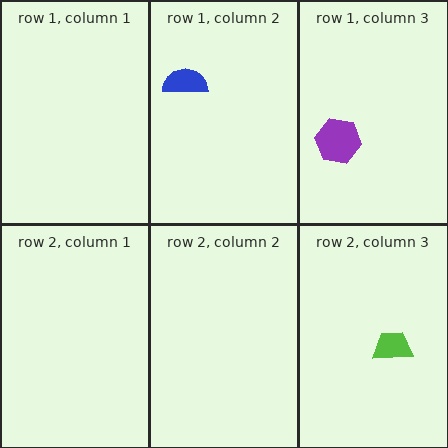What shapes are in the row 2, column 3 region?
The lime trapezoid.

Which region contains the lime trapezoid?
The row 2, column 3 region.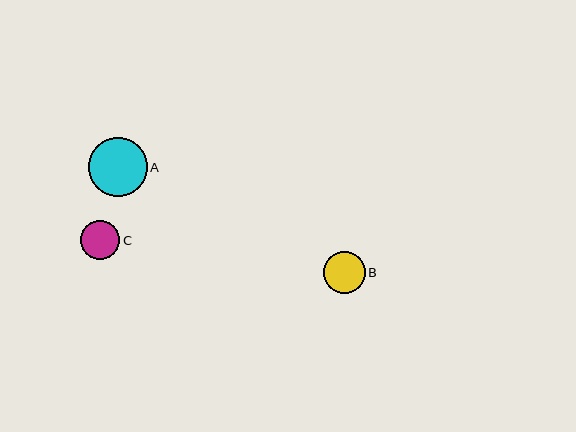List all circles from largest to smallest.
From largest to smallest: A, B, C.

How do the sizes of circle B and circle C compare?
Circle B and circle C are approximately the same size.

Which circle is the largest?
Circle A is the largest with a size of approximately 59 pixels.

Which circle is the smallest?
Circle C is the smallest with a size of approximately 39 pixels.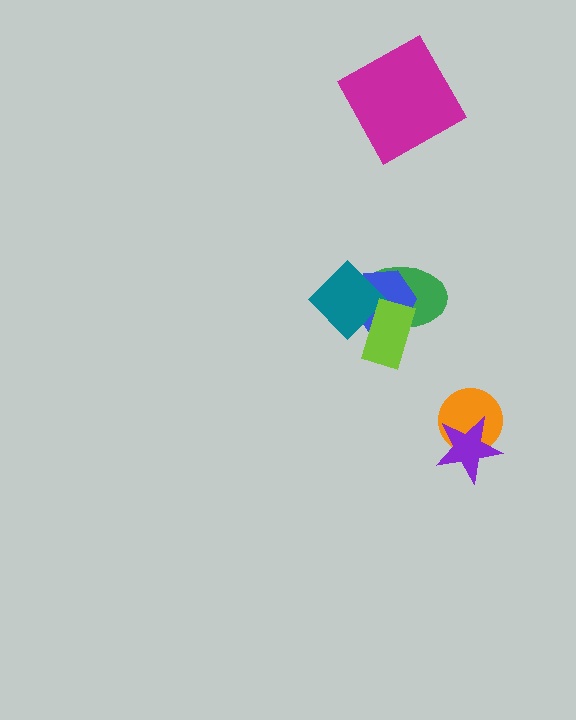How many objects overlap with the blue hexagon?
3 objects overlap with the blue hexagon.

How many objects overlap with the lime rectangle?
3 objects overlap with the lime rectangle.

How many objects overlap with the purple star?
1 object overlaps with the purple star.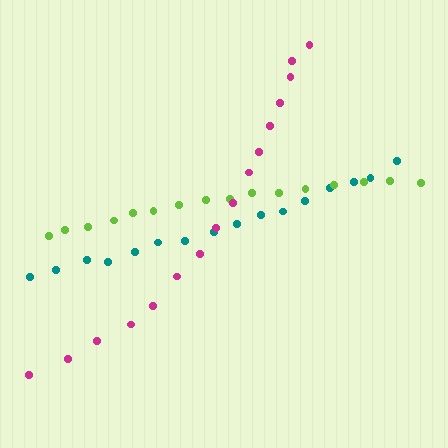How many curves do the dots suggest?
There are 3 distinct paths.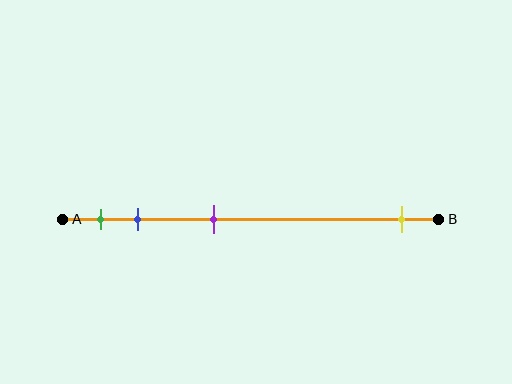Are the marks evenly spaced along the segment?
No, the marks are not evenly spaced.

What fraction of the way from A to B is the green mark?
The green mark is approximately 10% (0.1) of the way from A to B.